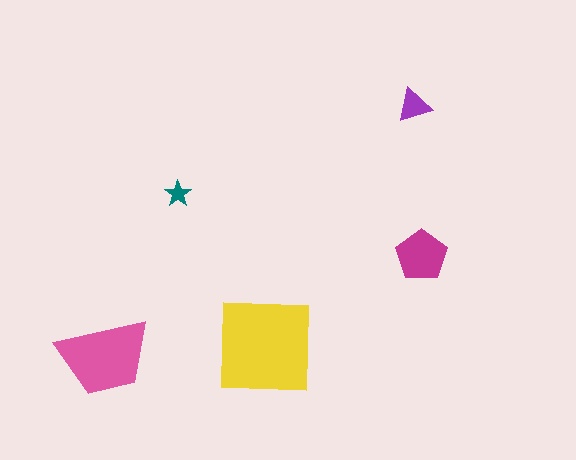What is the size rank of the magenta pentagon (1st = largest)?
3rd.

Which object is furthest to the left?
The pink trapezoid is leftmost.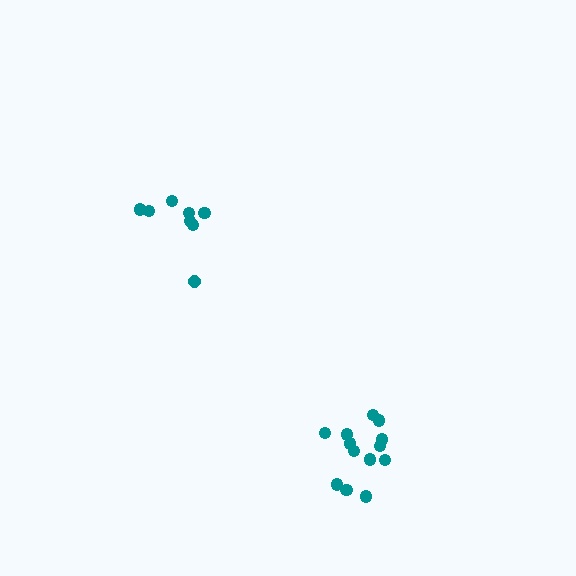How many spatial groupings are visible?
There are 2 spatial groupings.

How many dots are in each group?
Group 1: 13 dots, Group 2: 8 dots (21 total).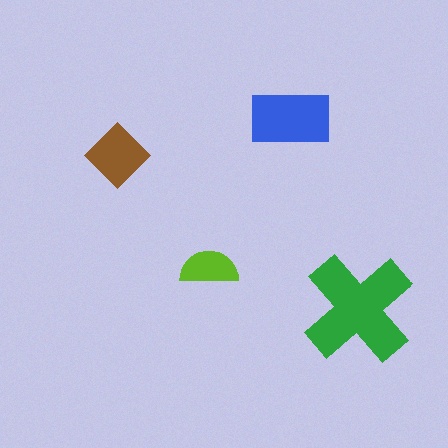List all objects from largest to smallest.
The green cross, the blue rectangle, the brown diamond, the lime semicircle.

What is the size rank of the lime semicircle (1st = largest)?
4th.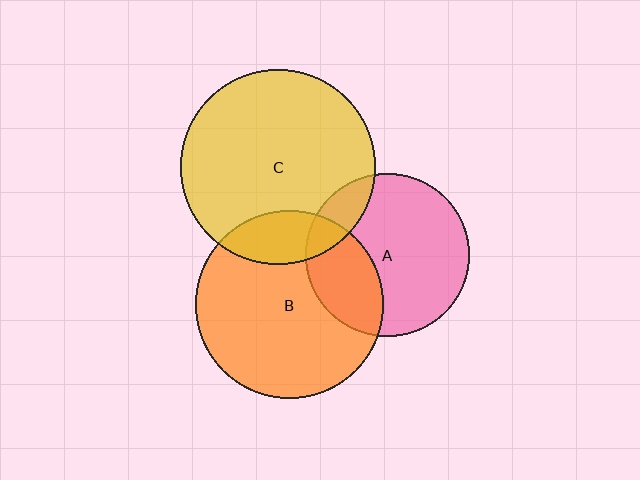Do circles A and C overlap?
Yes.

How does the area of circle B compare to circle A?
Approximately 1.3 times.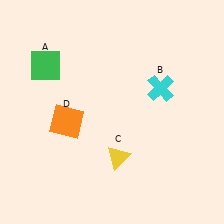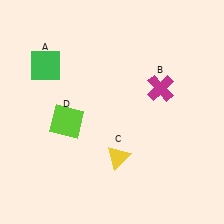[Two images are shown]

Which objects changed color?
B changed from cyan to magenta. D changed from orange to lime.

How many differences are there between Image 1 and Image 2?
There are 2 differences between the two images.